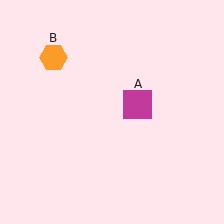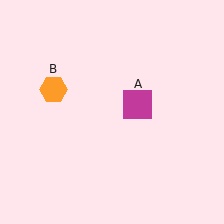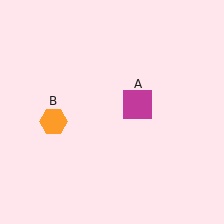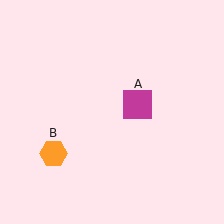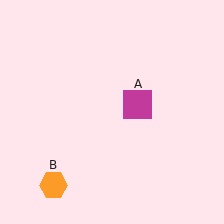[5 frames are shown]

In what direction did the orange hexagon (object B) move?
The orange hexagon (object B) moved down.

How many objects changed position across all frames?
1 object changed position: orange hexagon (object B).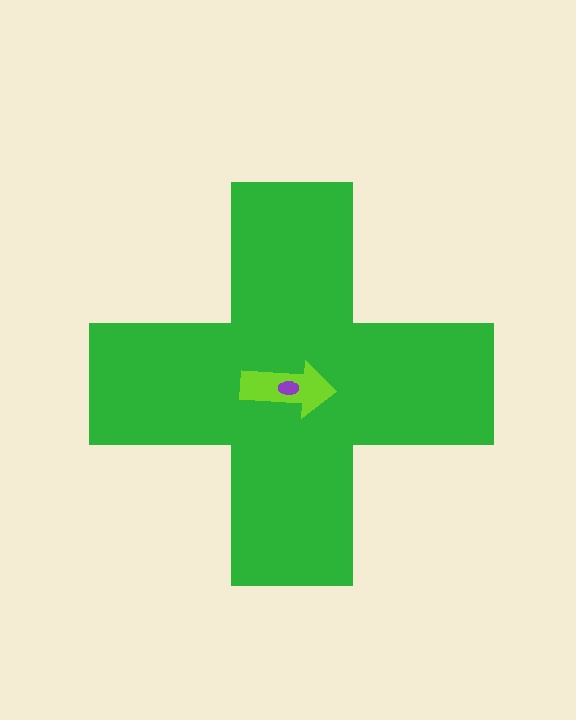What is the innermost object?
The purple ellipse.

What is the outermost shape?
The green cross.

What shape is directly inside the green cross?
The lime arrow.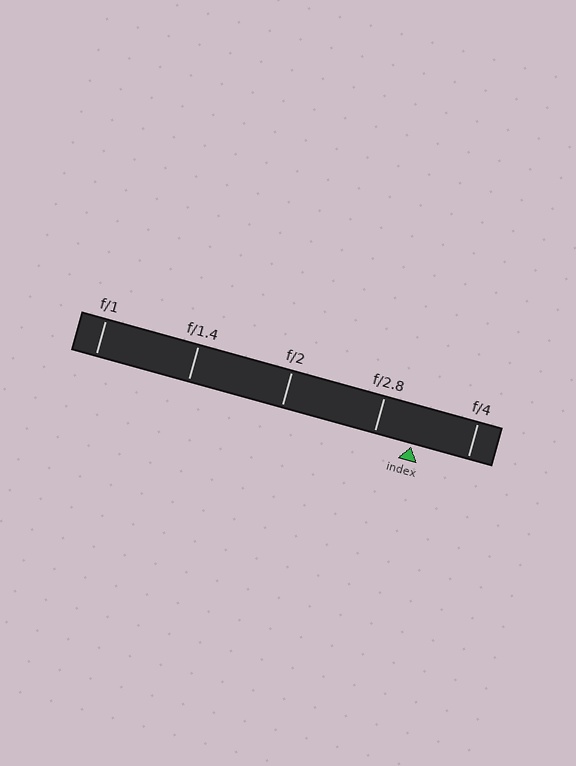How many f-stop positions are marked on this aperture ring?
There are 5 f-stop positions marked.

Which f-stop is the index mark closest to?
The index mark is closest to f/2.8.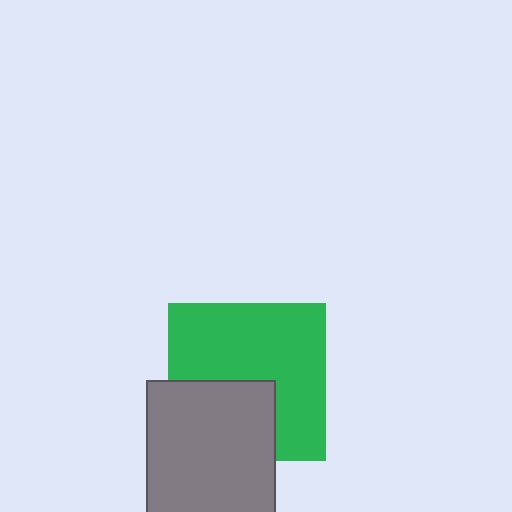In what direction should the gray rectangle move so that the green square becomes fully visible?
The gray rectangle should move down. That is the shortest direction to clear the overlap and leave the green square fully visible.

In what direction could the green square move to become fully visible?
The green square could move up. That would shift it out from behind the gray rectangle entirely.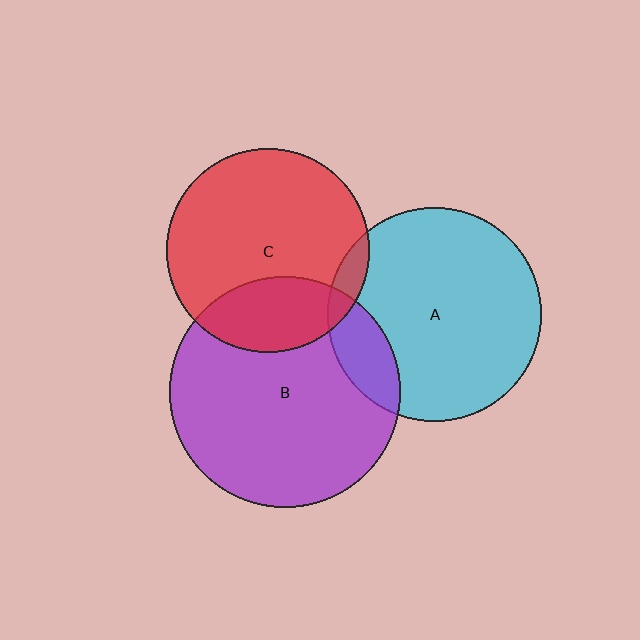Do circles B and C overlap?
Yes.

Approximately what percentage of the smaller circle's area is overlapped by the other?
Approximately 25%.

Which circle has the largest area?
Circle B (purple).